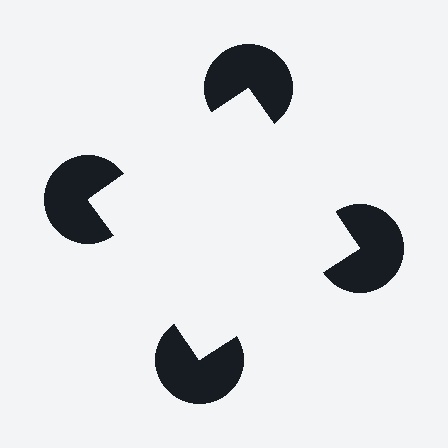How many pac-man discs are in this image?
There are 4 — one at each vertex of the illusory square.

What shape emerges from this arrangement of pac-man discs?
An illusory square — its edges are inferred from the aligned wedge cuts in the pac-man discs, not physically drawn.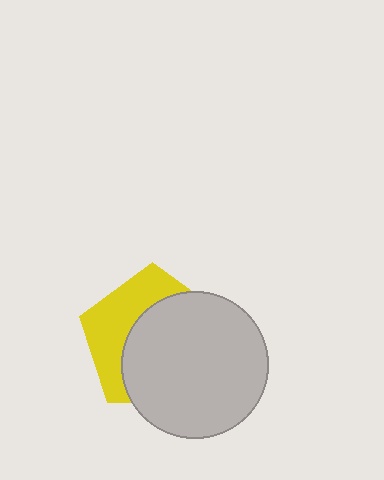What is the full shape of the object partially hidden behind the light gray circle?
The partially hidden object is a yellow pentagon.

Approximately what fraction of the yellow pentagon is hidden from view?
Roughly 62% of the yellow pentagon is hidden behind the light gray circle.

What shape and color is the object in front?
The object in front is a light gray circle.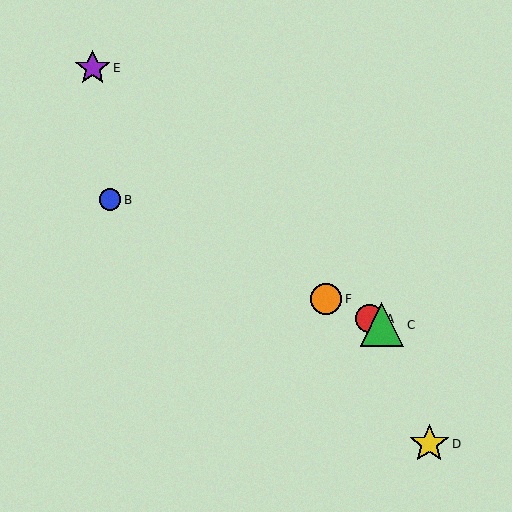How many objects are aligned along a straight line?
4 objects (A, B, C, F) are aligned along a straight line.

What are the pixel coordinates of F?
Object F is at (326, 299).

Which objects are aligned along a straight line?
Objects A, B, C, F are aligned along a straight line.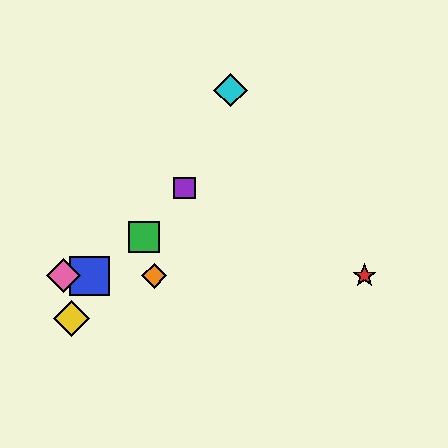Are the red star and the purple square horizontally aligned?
No, the red star is at y≈276 and the purple square is at y≈188.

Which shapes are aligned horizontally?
The red star, the blue square, the orange diamond, the pink diamond are aligned horizontally.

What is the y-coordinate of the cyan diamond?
The cyan diamond is at y≈90.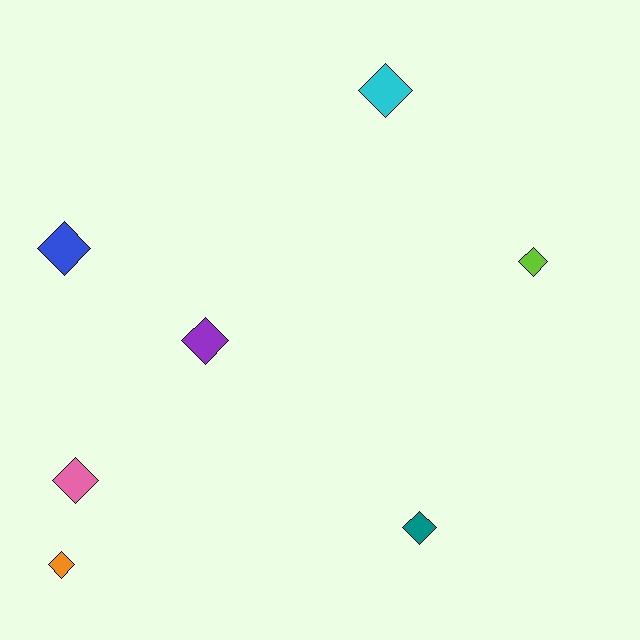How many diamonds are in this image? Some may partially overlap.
There are 7 diamonds.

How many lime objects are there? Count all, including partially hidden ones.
There is 1 lime object.